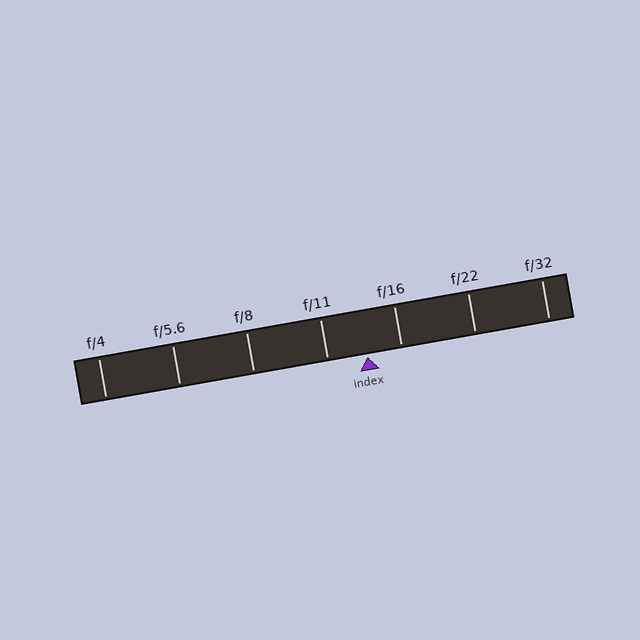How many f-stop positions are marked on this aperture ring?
There are 7 f-stop positions marked.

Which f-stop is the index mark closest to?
The index mark is closest to f/16.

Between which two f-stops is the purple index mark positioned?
The index mark is between f/11 and f/16.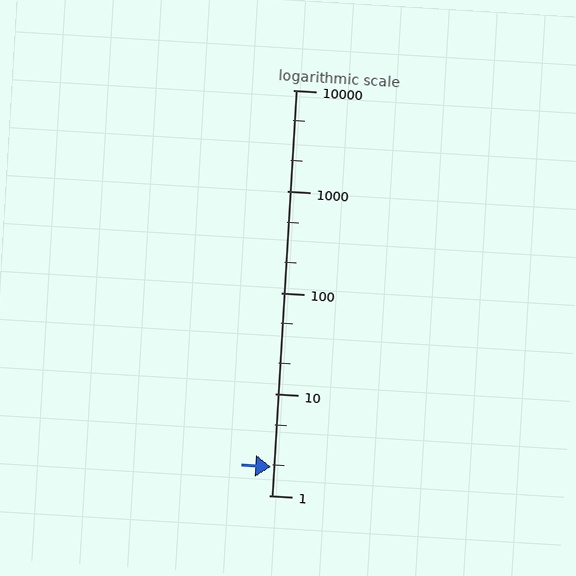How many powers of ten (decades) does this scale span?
The scale spans 4 decades, from 1 to 10000.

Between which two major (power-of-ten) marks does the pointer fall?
The pointer is between 1 and 10.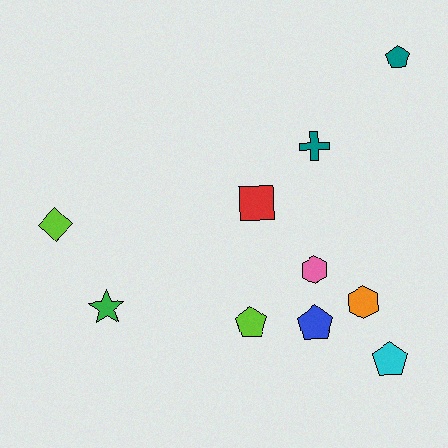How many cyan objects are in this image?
There is 1 cyan object.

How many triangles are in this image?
There are no triangles.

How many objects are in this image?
There are 10 objects.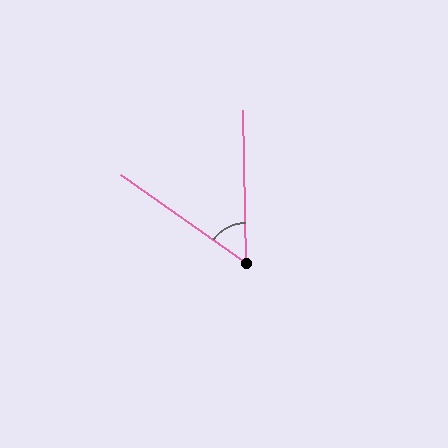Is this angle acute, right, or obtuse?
It is acute.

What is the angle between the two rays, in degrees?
Approximately 54 degrees.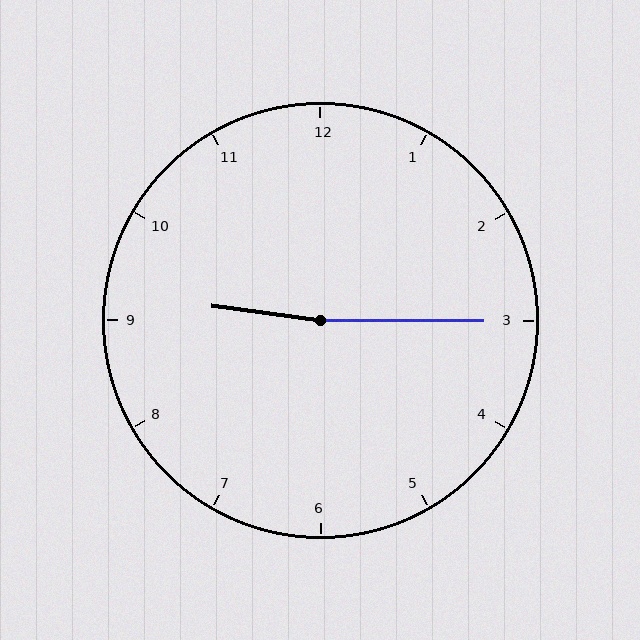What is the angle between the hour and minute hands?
Approximately 172 degrees.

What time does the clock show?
9:15.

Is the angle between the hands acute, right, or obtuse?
It is obtuse.